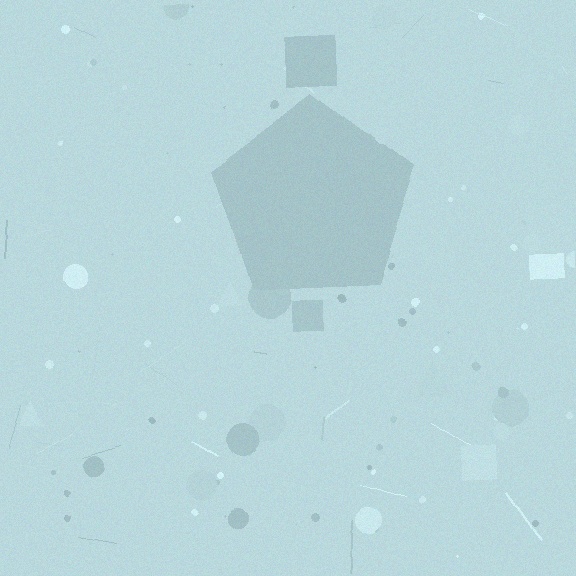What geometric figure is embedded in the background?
A pentagon is embedded in the background.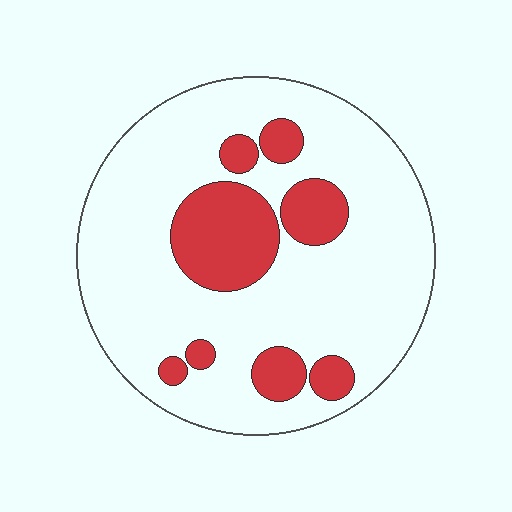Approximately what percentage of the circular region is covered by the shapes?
Approximately 20%.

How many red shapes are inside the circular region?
8.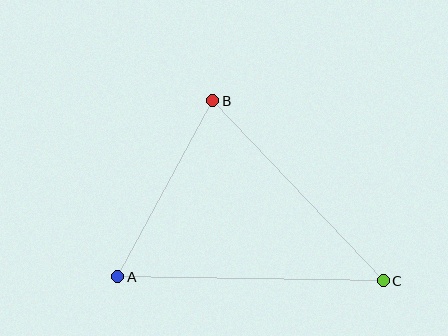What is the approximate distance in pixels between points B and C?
The distance between B and C is approximately 248 pixels.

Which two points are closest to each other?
Points A and B are closest to each other.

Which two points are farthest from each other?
Points A and C are farthest from each other.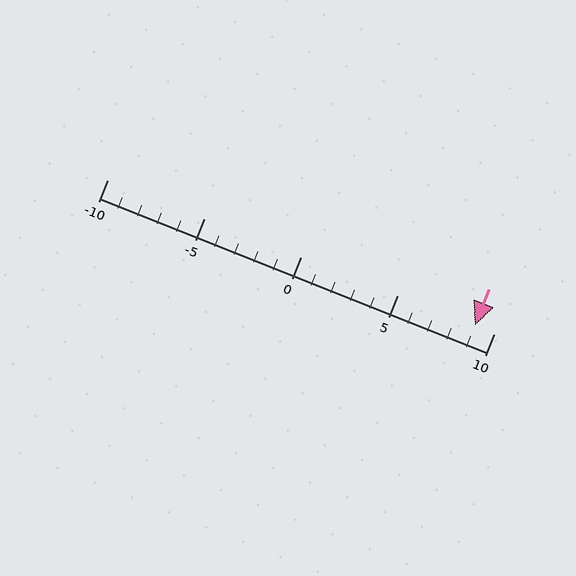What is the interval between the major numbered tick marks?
The major tick marks are spaced 5 units apart.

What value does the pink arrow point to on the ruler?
The pink arrow points to approximately 9.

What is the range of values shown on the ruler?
The ruler shows values from -10 to 10.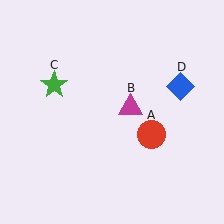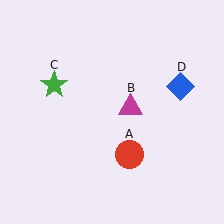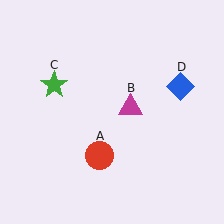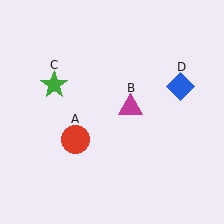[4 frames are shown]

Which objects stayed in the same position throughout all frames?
Magenta triangle (object B) and green star (object C) and blue diamond (object D) remained stationary.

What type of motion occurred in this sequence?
The red circle (object A) rotated clockwise around the center of the scene.